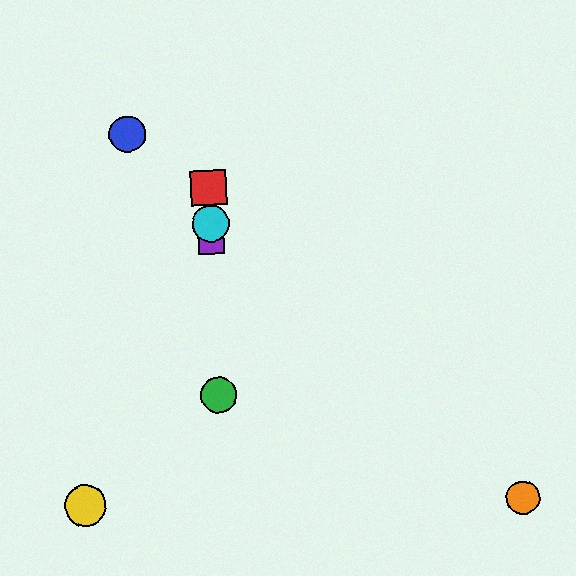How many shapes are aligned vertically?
4 shapes (the red square, the green circle, the purple square, the cyan circle) are aligned vertically.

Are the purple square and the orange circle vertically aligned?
No, the purple square is at x≈211 and the orange circle is at x≈523.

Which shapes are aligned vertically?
The red square, the green circle, the purple square, the cyan circle are aligned vertically.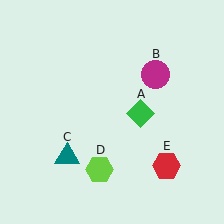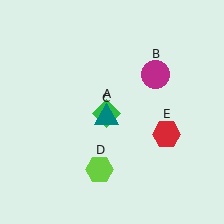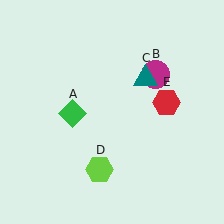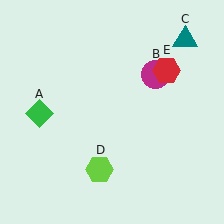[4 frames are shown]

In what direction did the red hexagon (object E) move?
The red hexagon (object E) moved up.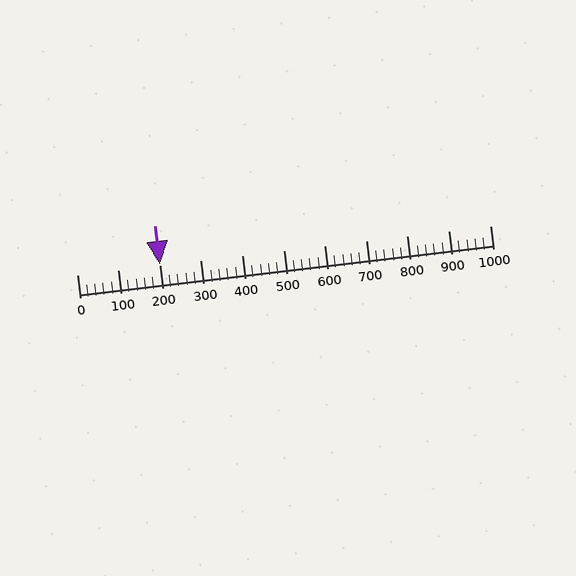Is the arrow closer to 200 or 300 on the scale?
The arrow is closer to 200.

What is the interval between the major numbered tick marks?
The major tick marks are spaced 100 units apart.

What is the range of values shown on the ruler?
The ruler shows values from 0 to 1000.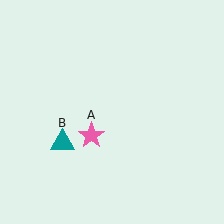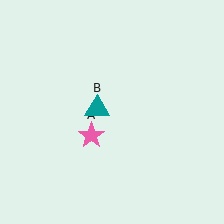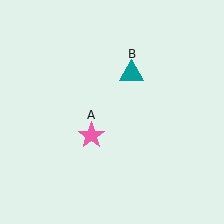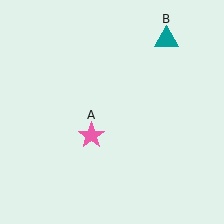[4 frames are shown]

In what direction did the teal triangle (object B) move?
The teal triangle (object B) moved up and to the right.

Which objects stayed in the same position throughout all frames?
Pink star (object A) remained stationary.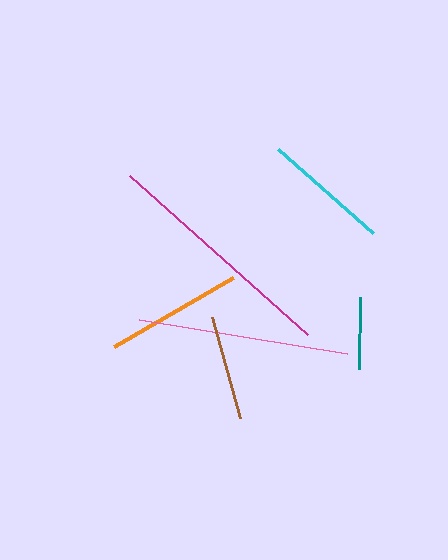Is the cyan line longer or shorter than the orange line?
The orange line is longer than the cyan line.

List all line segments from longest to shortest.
From longest to shortest: magenta, pink, orange, cyan, brown, teal.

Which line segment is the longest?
The magenta line is the longest at approximately 239 pixels.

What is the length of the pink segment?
The pink segment is approximately 210 pixels long.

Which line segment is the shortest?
The teal line is the shortest at approximately 71 pixels.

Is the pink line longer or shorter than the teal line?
The pink line is longer than the teal line.